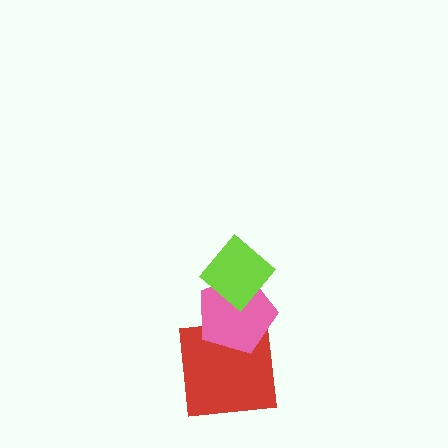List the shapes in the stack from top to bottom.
From top to bottom: the lime diamond, the pink pentagon, the red square.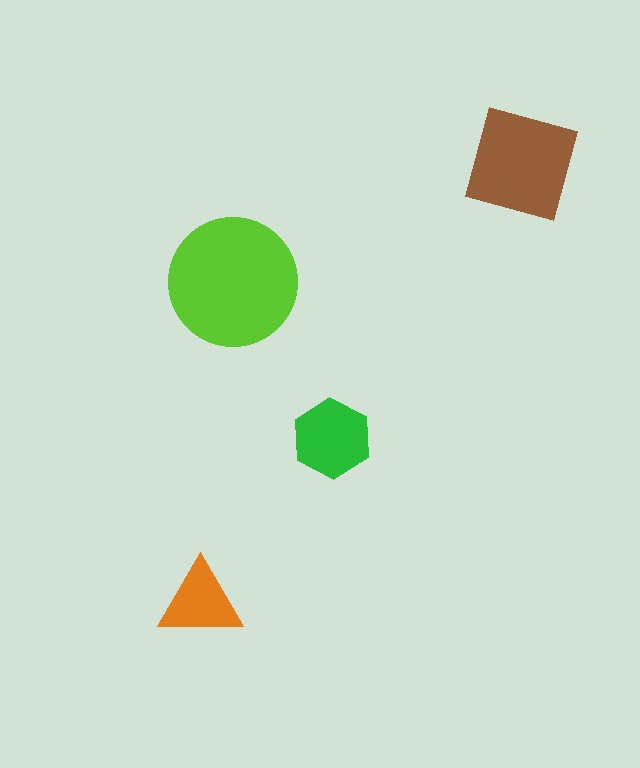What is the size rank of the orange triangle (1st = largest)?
4th.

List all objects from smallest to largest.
The orange triangle, the green hexagon, the brown square, the lime circle.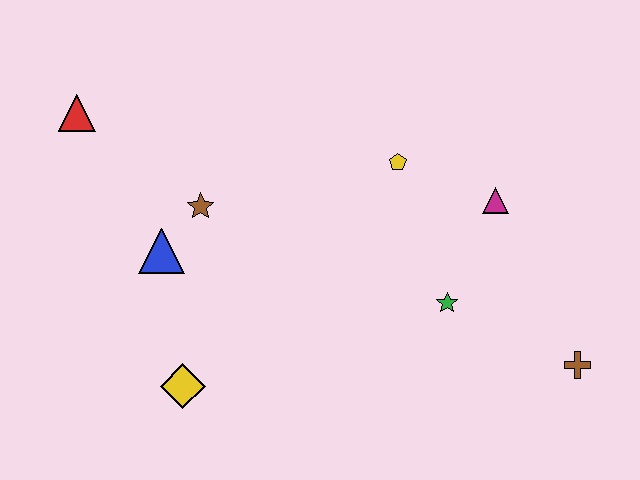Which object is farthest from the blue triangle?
The brown cross is farthest from the blue triangle.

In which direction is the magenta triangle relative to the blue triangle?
The magenta triangle is to the right of the blue triangle.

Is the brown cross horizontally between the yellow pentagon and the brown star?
No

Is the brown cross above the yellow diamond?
Yes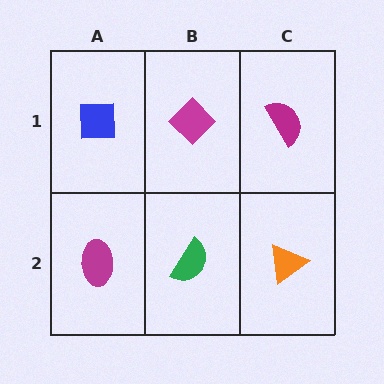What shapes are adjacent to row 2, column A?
A blue square (row 1, column A), a green semicircle (row 2, column B).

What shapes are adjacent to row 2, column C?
A magenta semicircle (row 1, column C), a green semicircle (row 2, column B).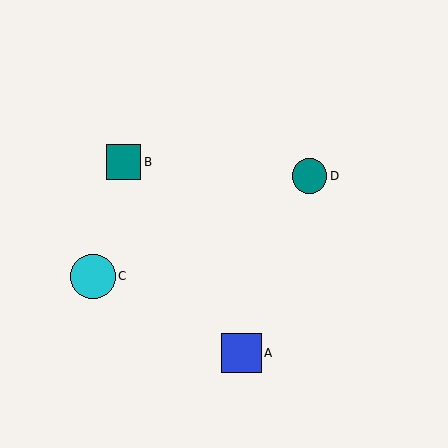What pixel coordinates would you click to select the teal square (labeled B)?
Click at (124, 162) to select the teal square B.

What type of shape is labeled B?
Shape B is a teal square.